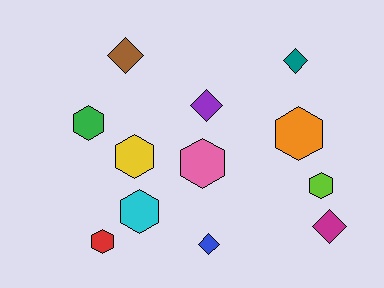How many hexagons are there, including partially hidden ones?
There are 7 hexagons.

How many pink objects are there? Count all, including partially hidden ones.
There is 1 pink object.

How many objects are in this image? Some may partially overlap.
There are 12 objects.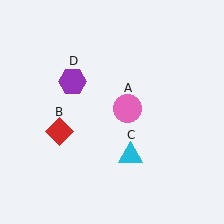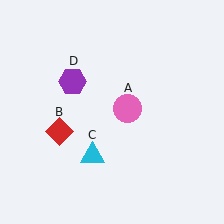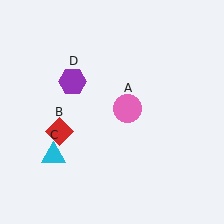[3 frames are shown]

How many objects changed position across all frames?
1 object changed position: cyan triangle (object C).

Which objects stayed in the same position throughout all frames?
Pink circle (object A) and red diamond (object B) and purple hexagon (object D) remained stationary.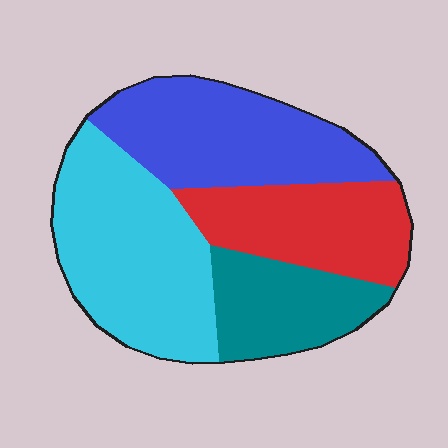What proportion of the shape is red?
Red takes up about one fifth (1/5) of the shape.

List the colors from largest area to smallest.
From largest to smallest: cyan, blue, red, teal.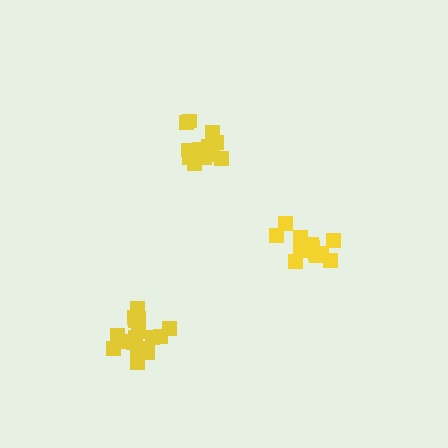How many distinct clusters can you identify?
There are 3 distinct clusters.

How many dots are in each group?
Group 1: 12 dots, Group 2: 16 dots, Group 3: 15 dots (43 total).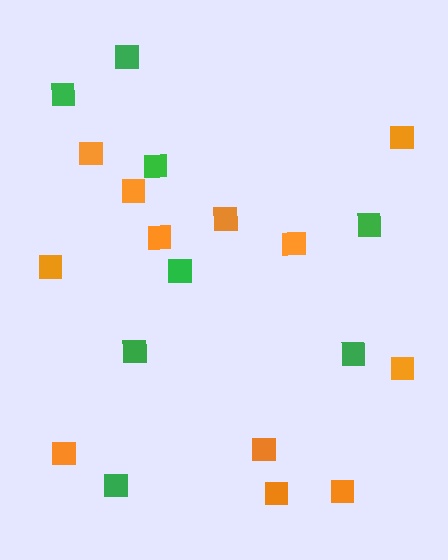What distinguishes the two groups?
There are 2 groups: one group of green squares (8) and one group of orange squares (12).